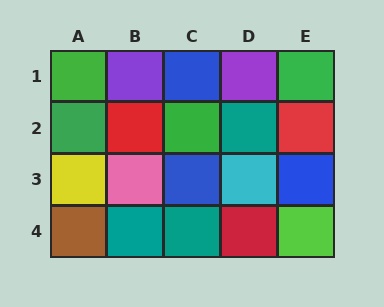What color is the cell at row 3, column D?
Cyan.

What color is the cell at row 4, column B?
Teal.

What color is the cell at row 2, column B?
Red.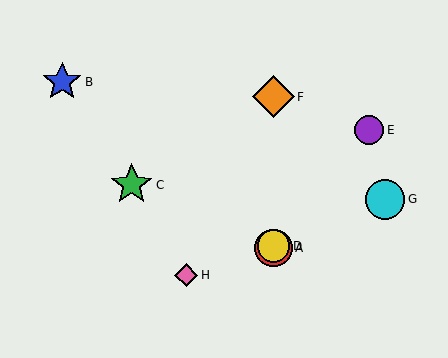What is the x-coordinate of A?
Object A is at x≈274.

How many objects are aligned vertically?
3 objects (A, D, F) are aligned vertically.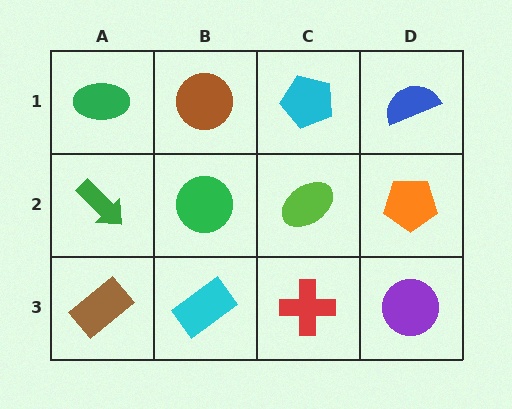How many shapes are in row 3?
4 shapes.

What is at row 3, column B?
A cyan rectangle.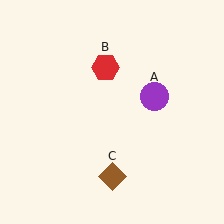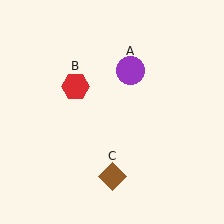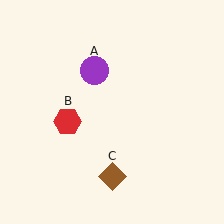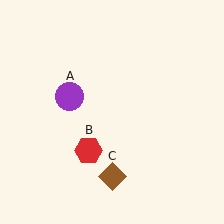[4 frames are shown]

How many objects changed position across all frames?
2 objects changed position: purple circle (object A), red hexagon (object B).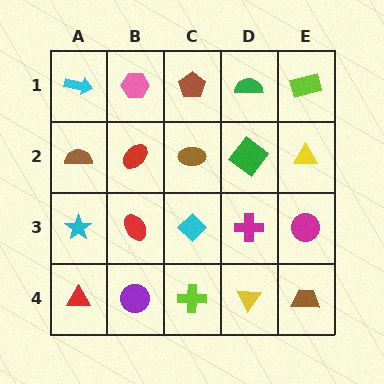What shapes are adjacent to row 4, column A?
A cyan star (row 3, column A), a purple circle (row 4, column B).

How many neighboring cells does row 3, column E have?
3.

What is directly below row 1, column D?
A green diamond.